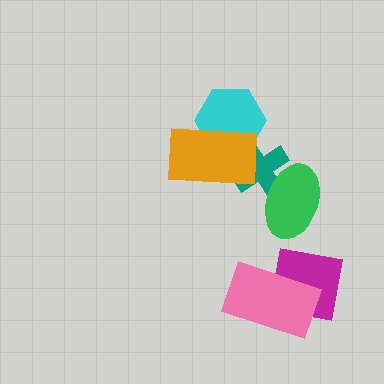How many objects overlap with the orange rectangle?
2 objects overlap with the orange rectangle.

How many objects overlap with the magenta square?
1 object overlaps with the magenta square.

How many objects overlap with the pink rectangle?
1 object overlaps with the pink rectangle.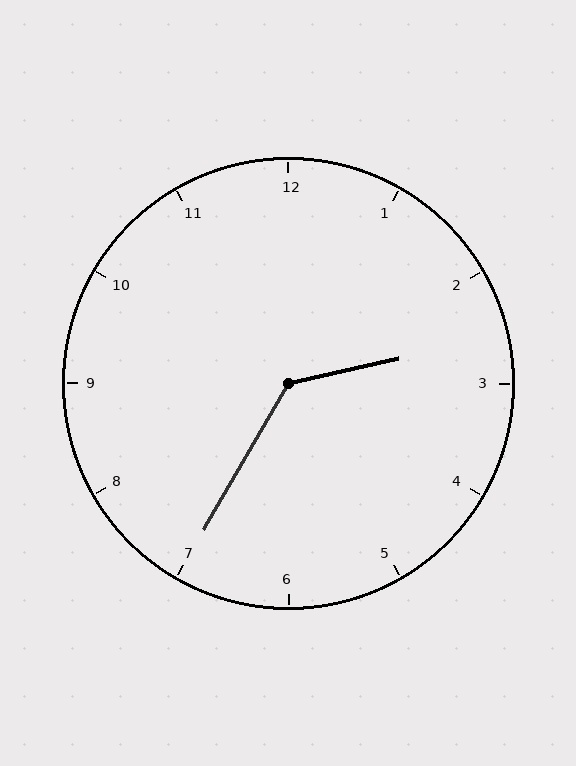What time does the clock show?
2:35.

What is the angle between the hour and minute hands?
Approximately 132 degrees.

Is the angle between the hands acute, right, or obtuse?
It is obtuse.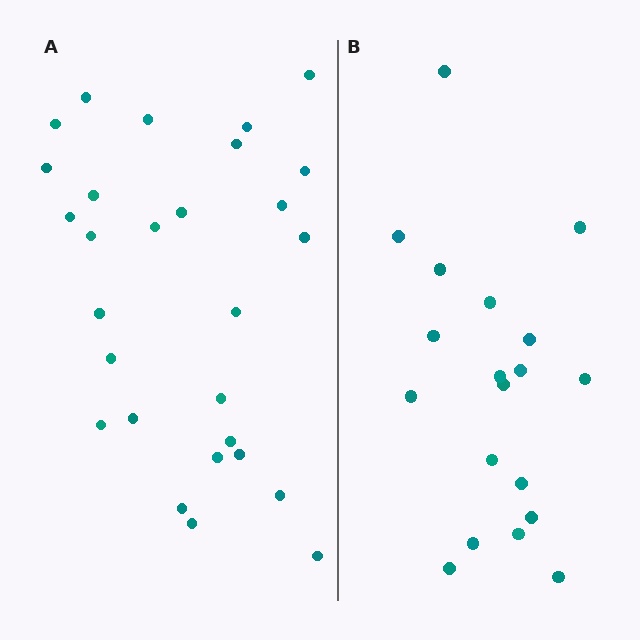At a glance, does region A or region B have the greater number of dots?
Region A (the left region) has more dots.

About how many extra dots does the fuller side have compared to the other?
Region A has roughly 8 or so more dots than region B.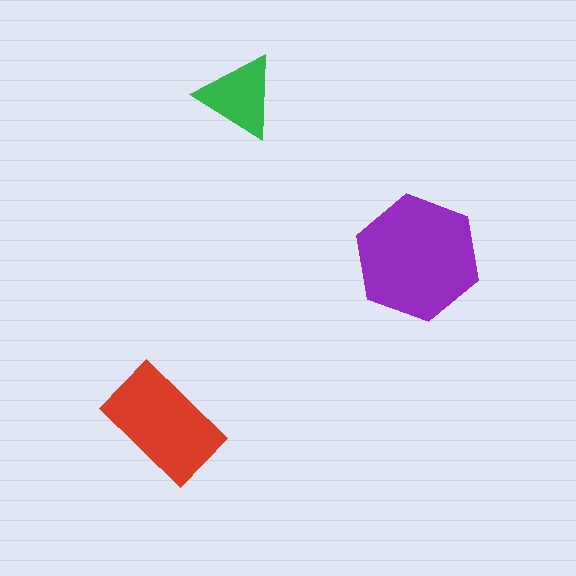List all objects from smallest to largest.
The green triangle, the red rectangle, the purple hexagon.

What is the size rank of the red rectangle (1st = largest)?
2nd.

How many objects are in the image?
There are 3 objects in the image.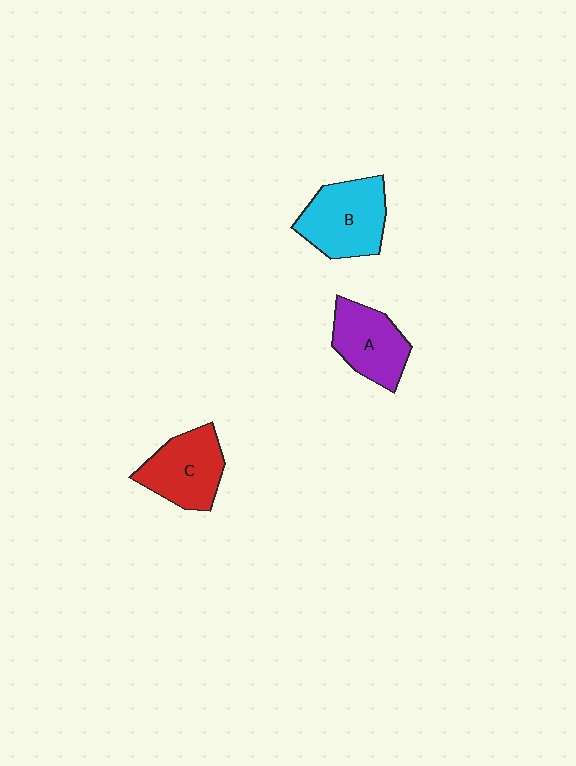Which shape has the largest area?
Shape B (cyan).